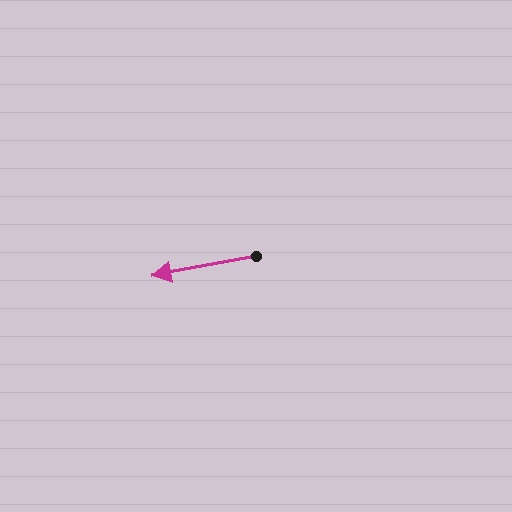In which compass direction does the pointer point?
West.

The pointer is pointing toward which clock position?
Roughly 9 o'clock.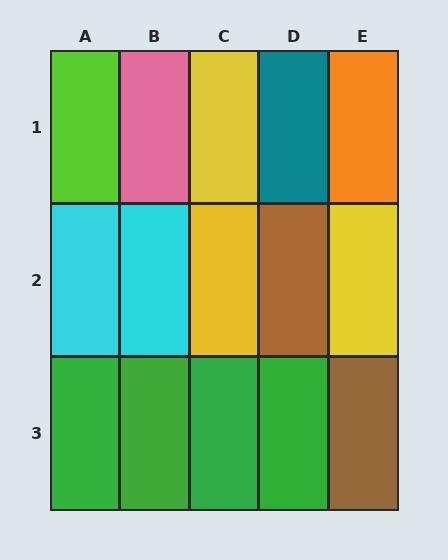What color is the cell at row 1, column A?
Lime.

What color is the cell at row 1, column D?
Teal.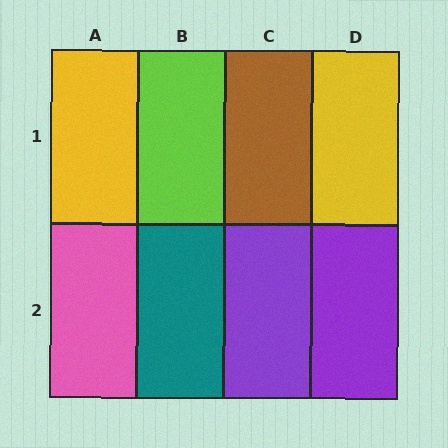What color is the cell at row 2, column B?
Teal.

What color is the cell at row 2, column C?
Purple.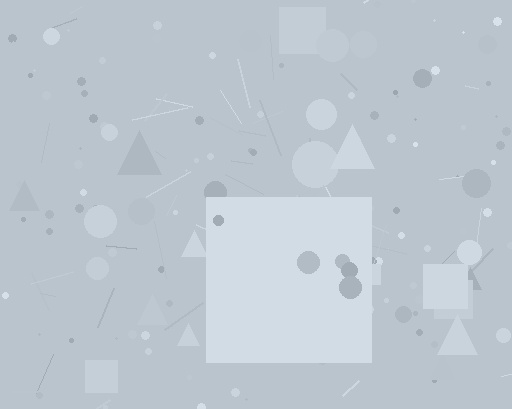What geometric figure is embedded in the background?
A square is embedded in the background.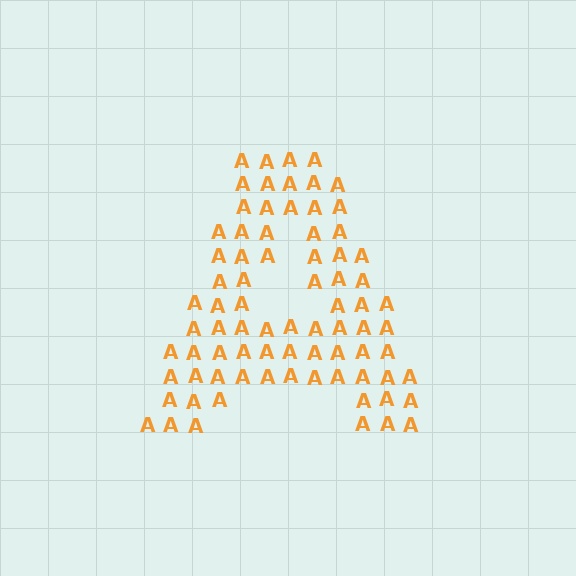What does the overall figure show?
The overall figure shows the letter A.